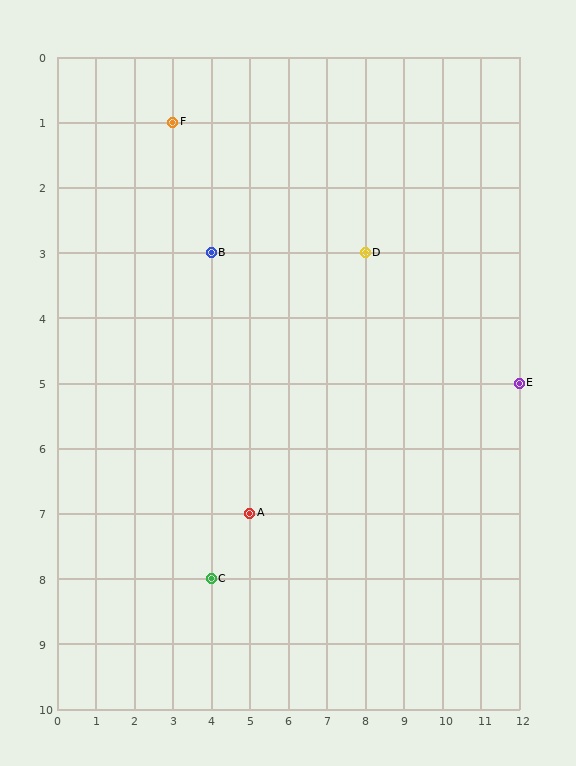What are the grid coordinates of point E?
Point E is at grid coordinates (12, 5).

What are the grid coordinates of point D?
Point D is at grid coordinates (8, 3).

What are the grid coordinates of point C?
Point C is at grid coordinates (4, 8).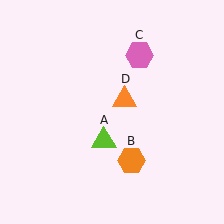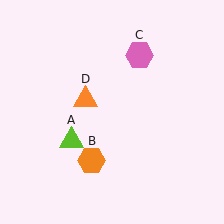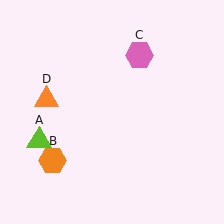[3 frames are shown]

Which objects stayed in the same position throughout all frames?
Pink hexagon (object C) remained stationary.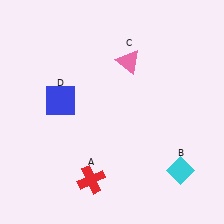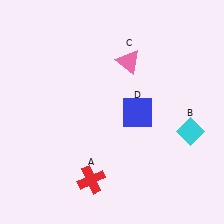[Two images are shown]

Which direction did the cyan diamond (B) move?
The cyan diamond (B) moved up.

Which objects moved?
The objects that moved are: the cyan diamond (B), the blue square (D).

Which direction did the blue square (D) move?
The blue square (D) moved right.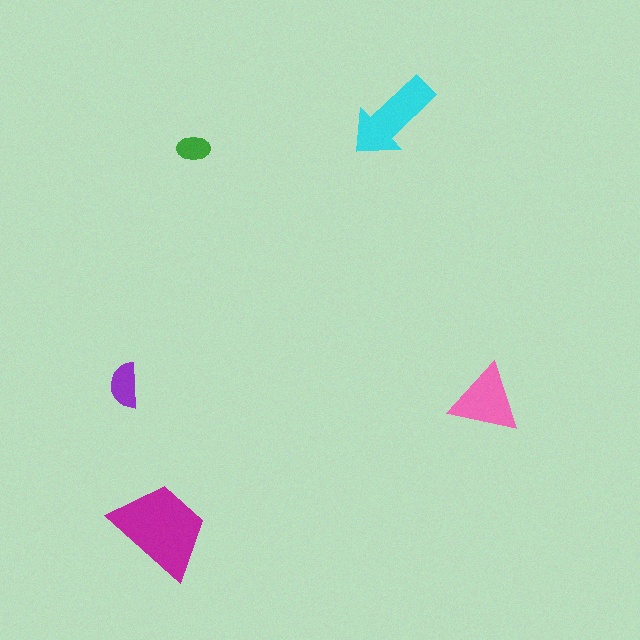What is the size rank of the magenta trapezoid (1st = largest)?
1st.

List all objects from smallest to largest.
The green ellipse, the purple semicircle, the pink triangle, the cyan arrow, the magenta trapezoid.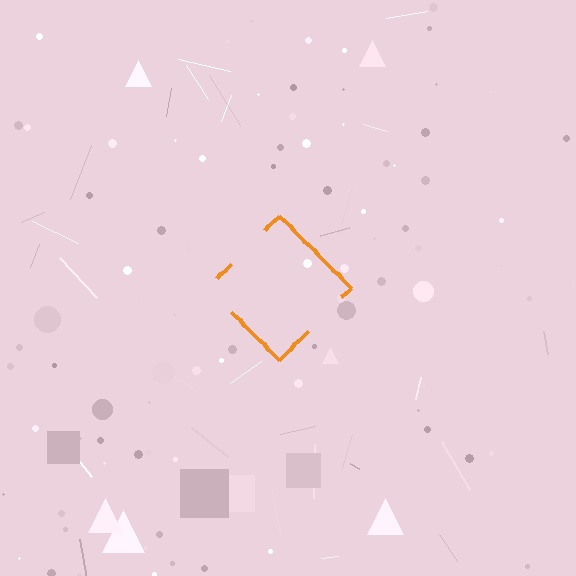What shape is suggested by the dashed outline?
The dashed outline suggests a diamond.